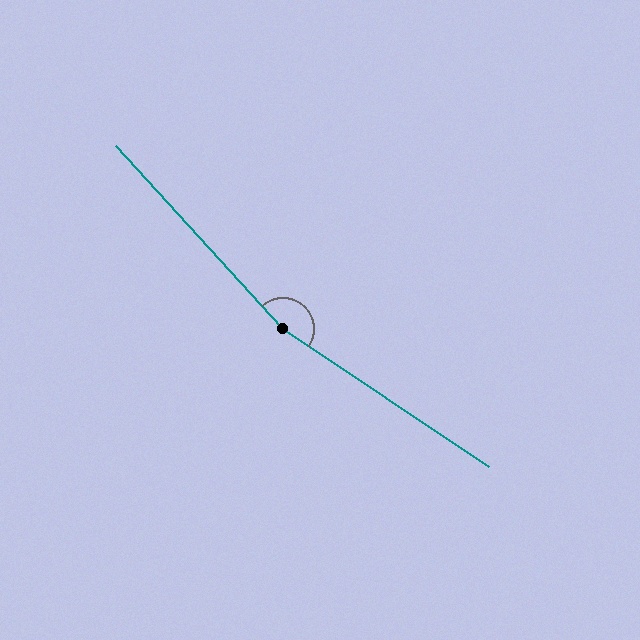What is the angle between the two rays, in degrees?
Approximately 166 degrees.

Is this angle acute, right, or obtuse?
It is obtuse.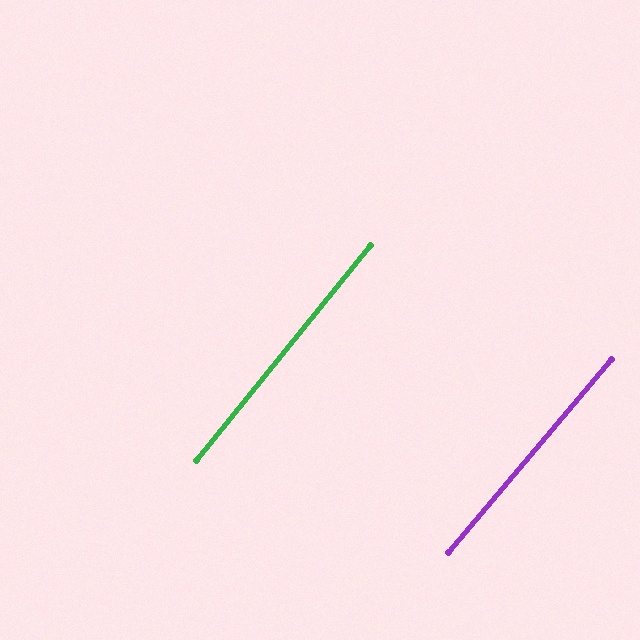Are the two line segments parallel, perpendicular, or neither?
Parallel — their directions differ by only 1.3°.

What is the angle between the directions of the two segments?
Approximately 1 degree.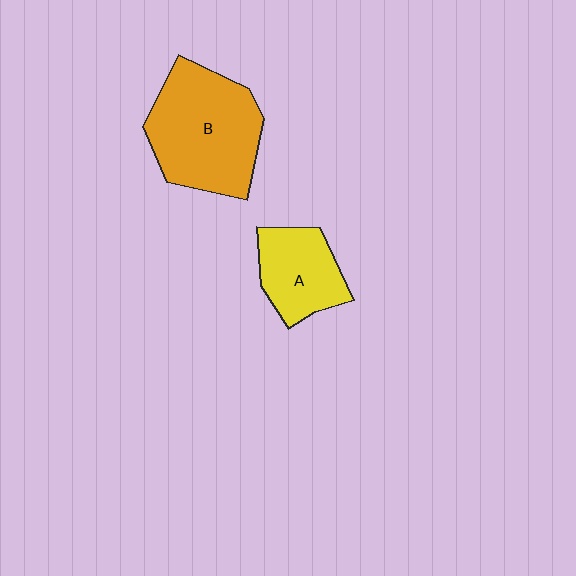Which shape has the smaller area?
Shape A (yellow).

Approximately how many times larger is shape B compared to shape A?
Approximately 1.8 times.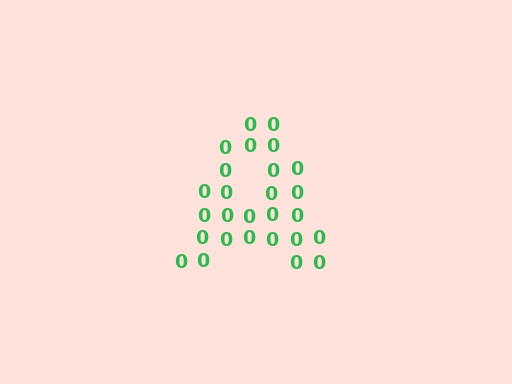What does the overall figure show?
The overall figure shows the letter A.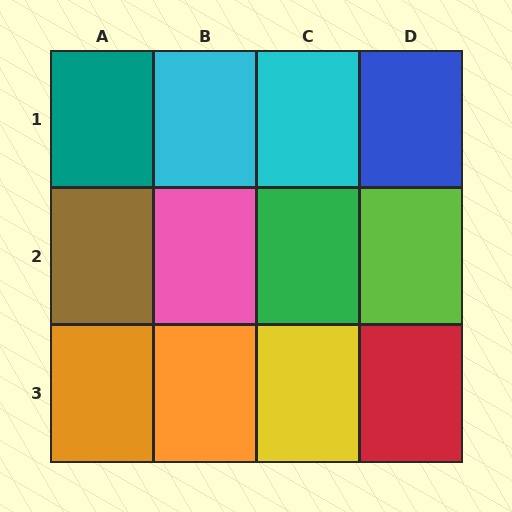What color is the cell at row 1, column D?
Blue.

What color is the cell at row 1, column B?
Cyan.